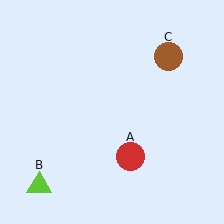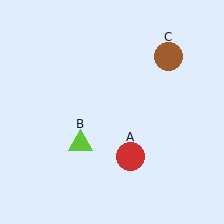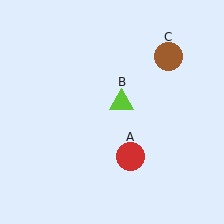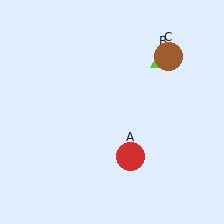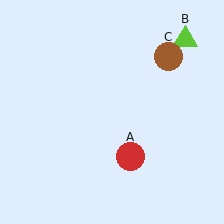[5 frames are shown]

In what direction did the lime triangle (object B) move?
The lime triangle (object B) moved up and to the right.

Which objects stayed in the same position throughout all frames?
Red circle (object A) and brown circle (object C) remained stationary.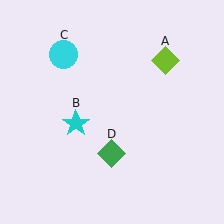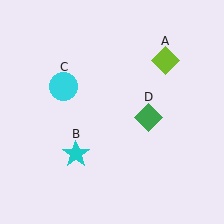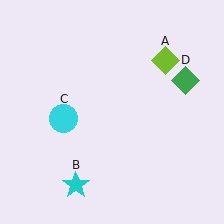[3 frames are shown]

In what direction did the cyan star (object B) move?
The cyan star (object B) moved down.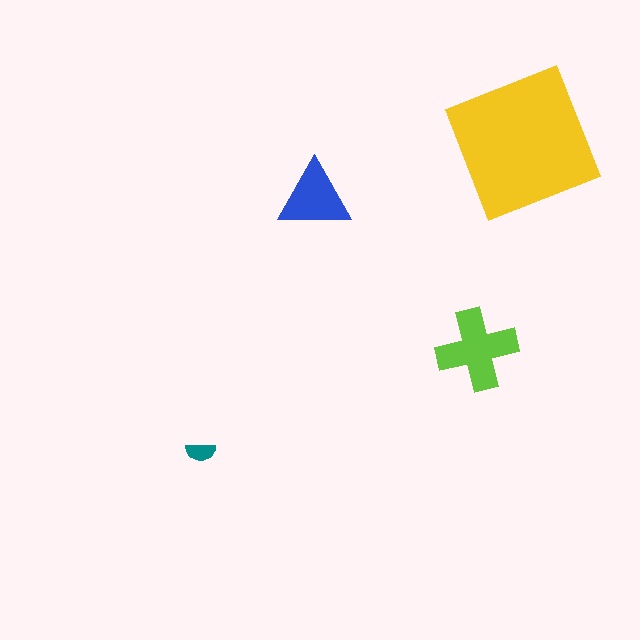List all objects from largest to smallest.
The yellow square, the lime cross, the blue triangle, the teal semicircle.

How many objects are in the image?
There are 4 objects in the image.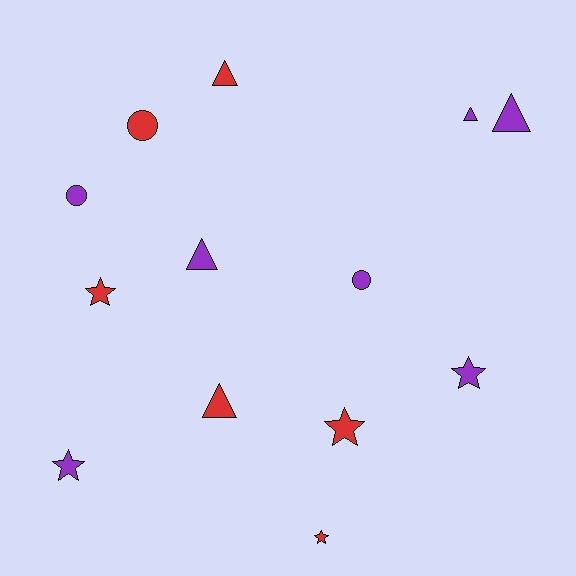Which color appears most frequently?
Purple, with 7 objects.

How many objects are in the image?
There are 13 objects.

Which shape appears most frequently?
Star, with 5 objects.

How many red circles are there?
There is 1 red circle.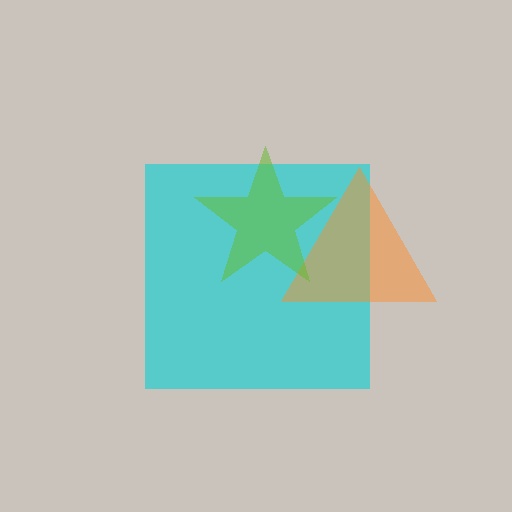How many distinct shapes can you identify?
There are 3 distinct shapes: a cyan square, an orange triangle, a lime star.